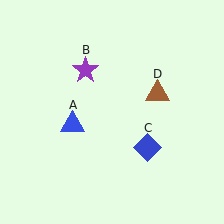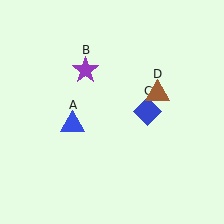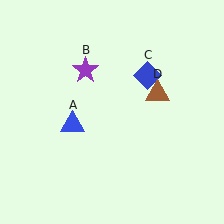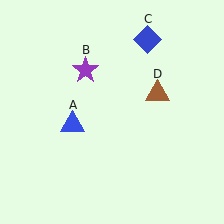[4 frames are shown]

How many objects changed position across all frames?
1 object changed position: blue diamond (object C).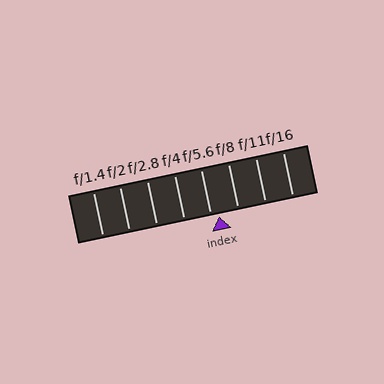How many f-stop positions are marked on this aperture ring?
There are 8 f-stop positions marked.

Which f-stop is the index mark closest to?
The index mark is closest to f/5.6.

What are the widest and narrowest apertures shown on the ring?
The widest aperture shown is f/1.4 and the narrowest is f/16.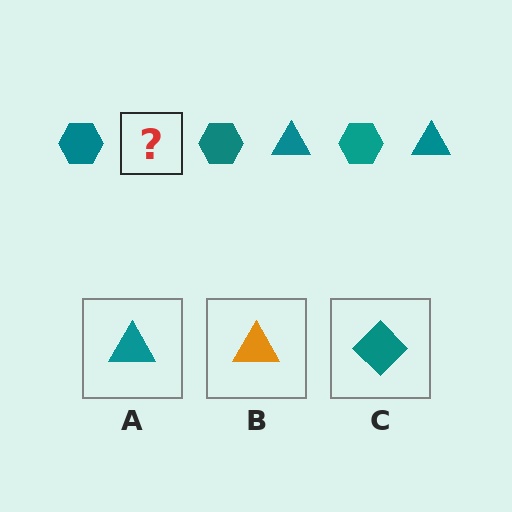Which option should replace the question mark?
Option A.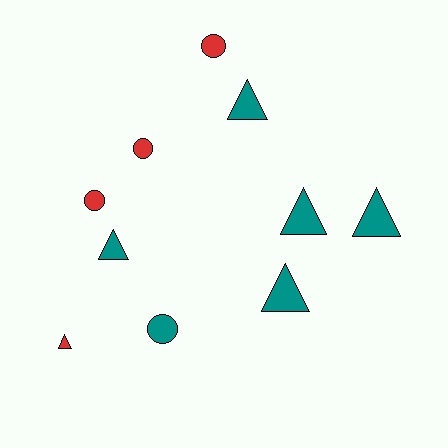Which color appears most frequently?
Teal, with 6 objects.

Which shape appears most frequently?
Triangle, with 6 objects.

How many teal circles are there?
There is 1 teal circle.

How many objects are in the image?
There are 10 objects.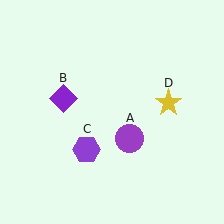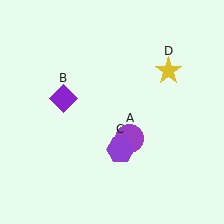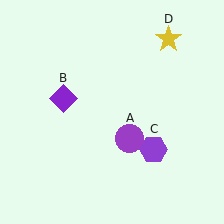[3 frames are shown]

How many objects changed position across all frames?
2 objects changed position: purple hexagon (object C), yellow star (object D).